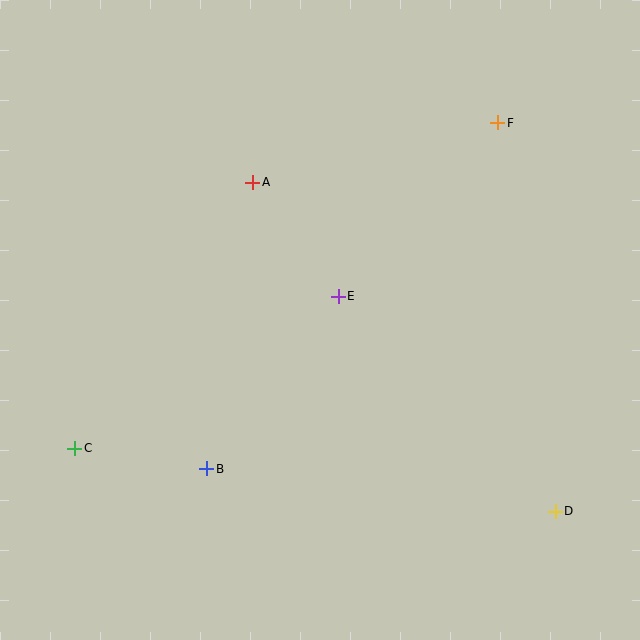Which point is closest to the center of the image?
Point E at (338, 296) is closest to the center.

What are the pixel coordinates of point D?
Point D is at (555, 511).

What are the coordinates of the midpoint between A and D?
The midpoint between A and D is at (404, 347).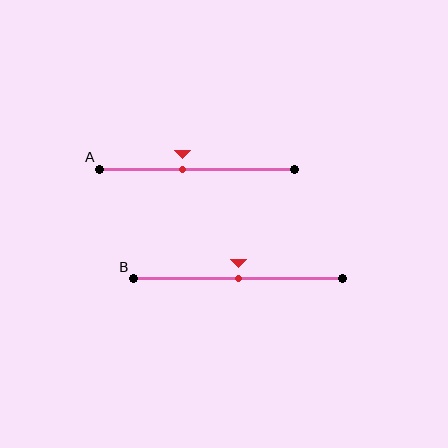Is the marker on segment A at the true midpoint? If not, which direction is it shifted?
No, the marker on segment A is shifted to the left by about 7% of the segment length.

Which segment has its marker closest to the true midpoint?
Segment B has its marker closest to the true midpoint.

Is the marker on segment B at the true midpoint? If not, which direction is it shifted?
Yes, the marker on segment B is at the true midpoint.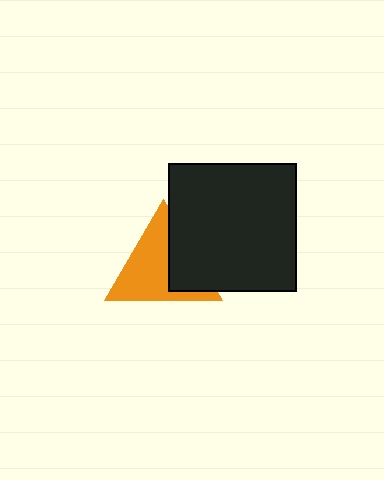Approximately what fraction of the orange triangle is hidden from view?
Roughly 35% of the orange triangle is hidden behind the black square.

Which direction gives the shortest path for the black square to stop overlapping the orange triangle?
Moving right gives the shortest separation.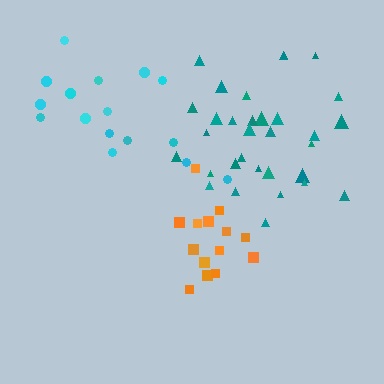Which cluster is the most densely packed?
Orange.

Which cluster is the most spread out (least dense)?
Cyan.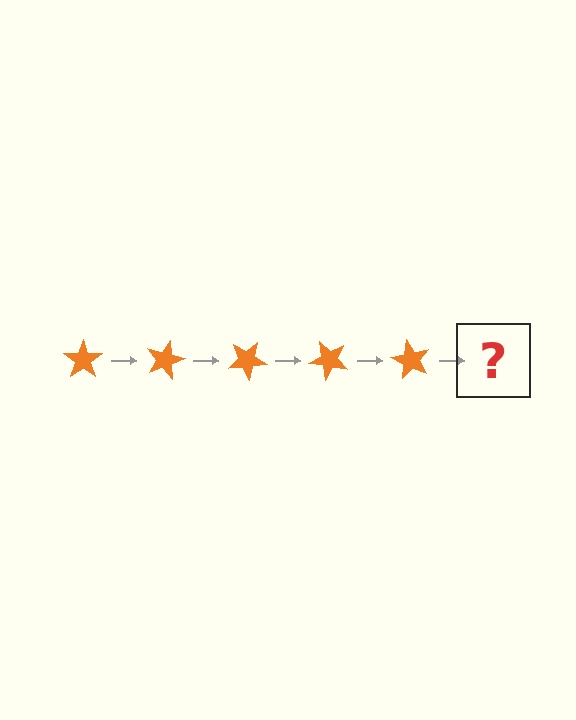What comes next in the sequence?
The next element should be an orange star rotated 75 degrees.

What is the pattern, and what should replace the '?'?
The pattern is that the star rotates 15 degrees each step. The '?' should be an orange star rotated 75 degrees.